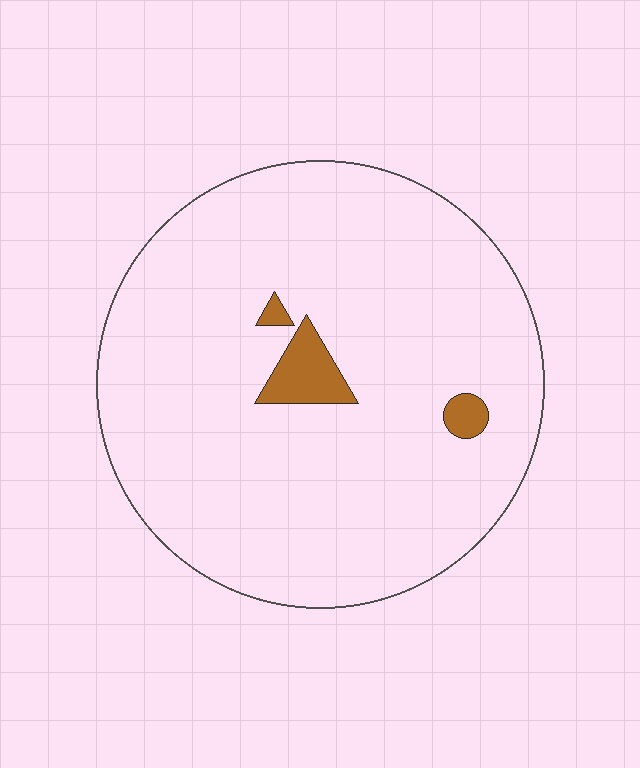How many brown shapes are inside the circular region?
3.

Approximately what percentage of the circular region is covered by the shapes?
Approximately 5%.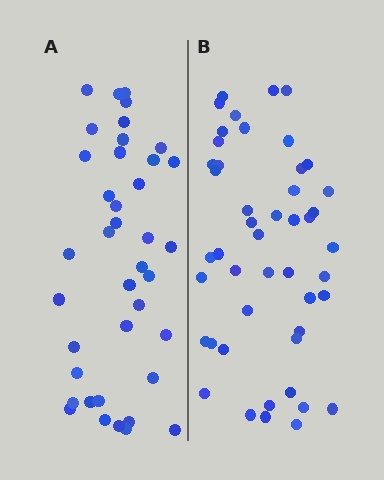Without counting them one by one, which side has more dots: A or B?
Region B (the right region) has more dots.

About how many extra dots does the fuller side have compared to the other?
Region B has roughly 8 or so more dots than region A.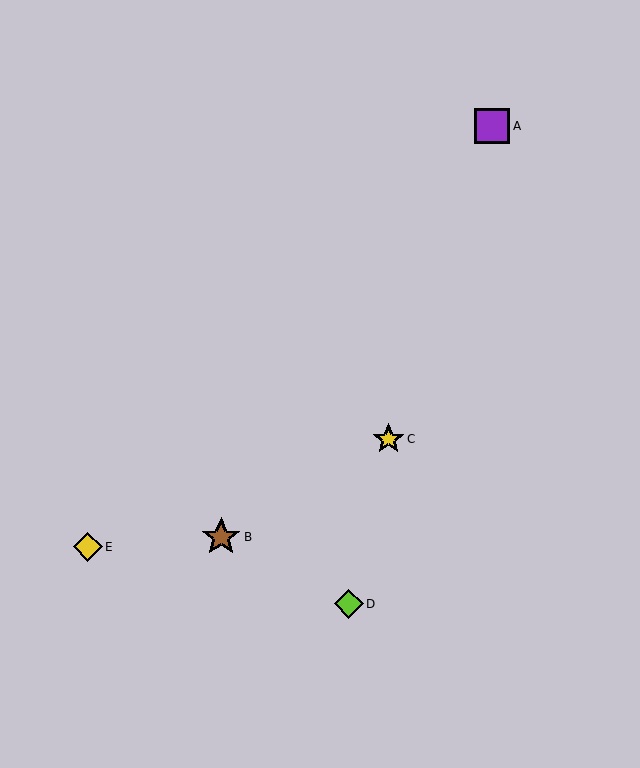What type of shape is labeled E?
Shape E is a yellow diamond.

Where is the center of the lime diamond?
The center of the lime diamond is at (349, 604).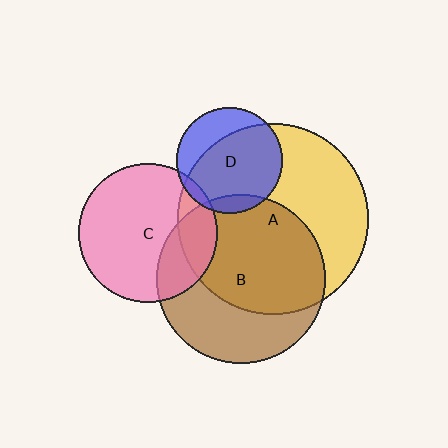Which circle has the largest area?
Circle A (yellow).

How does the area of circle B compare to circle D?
Approximately 2.5 times.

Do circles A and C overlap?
Yes.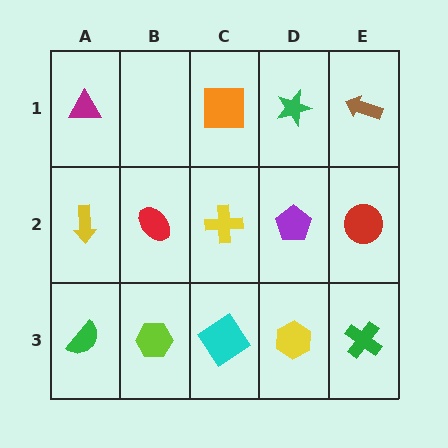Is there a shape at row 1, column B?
No, that cell is empty.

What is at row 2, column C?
A yellow cross.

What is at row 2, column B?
A red ellipse.